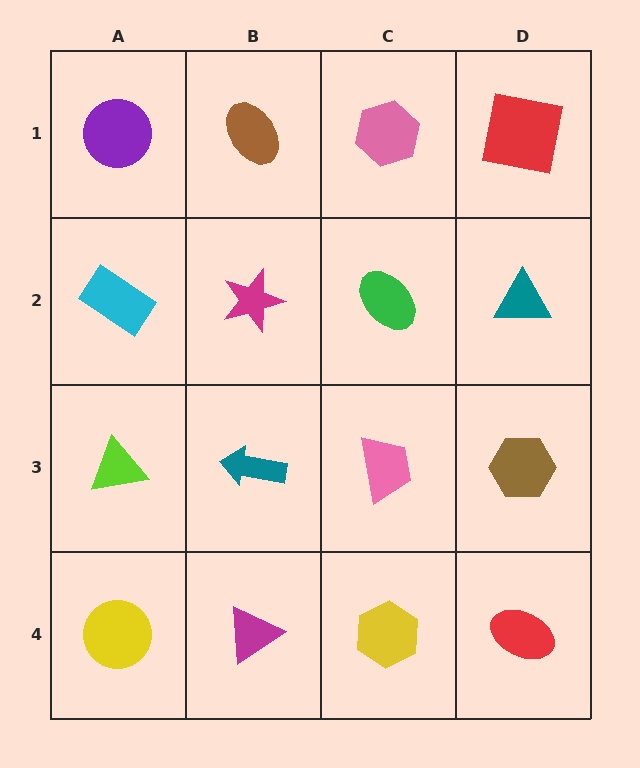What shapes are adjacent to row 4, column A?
A lime triangle (row 3, column A), a magenta triangle (row 4, column B).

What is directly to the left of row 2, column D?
A green ellipse.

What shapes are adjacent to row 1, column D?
A teal triangle (row 2, column D), a pink hexagon (row 1, column C).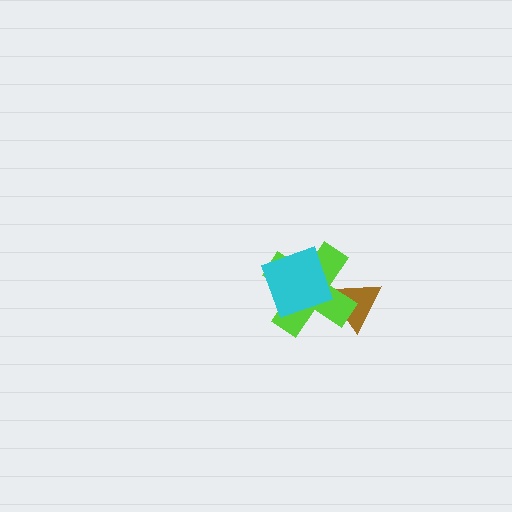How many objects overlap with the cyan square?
1 object overlaps with the cyan square.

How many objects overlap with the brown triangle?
1 object overlaps with the brown triangle.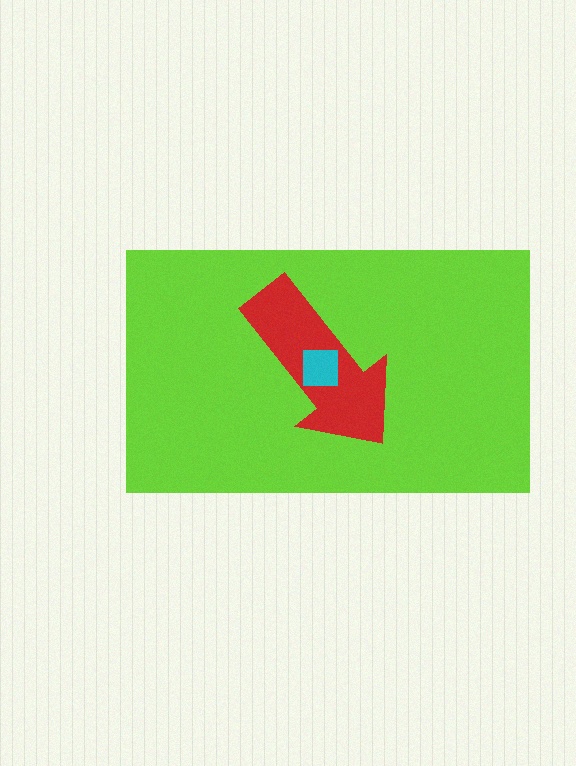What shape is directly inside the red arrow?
The cyan square.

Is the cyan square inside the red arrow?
Yes.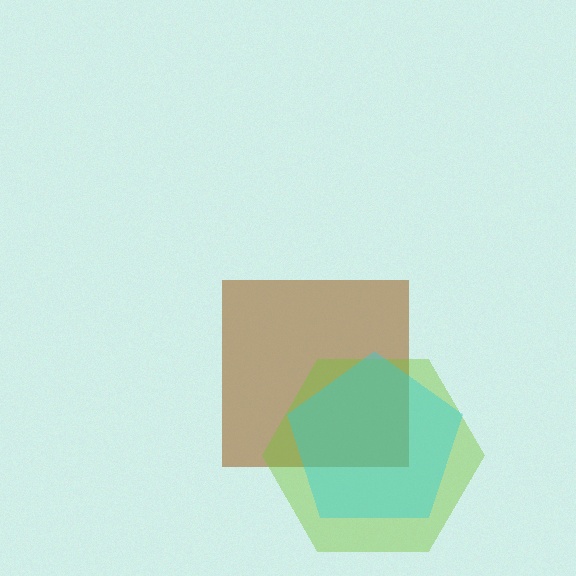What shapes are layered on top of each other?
The layered shapes are: a brown square, a lime hexagon, a cyan pentagon.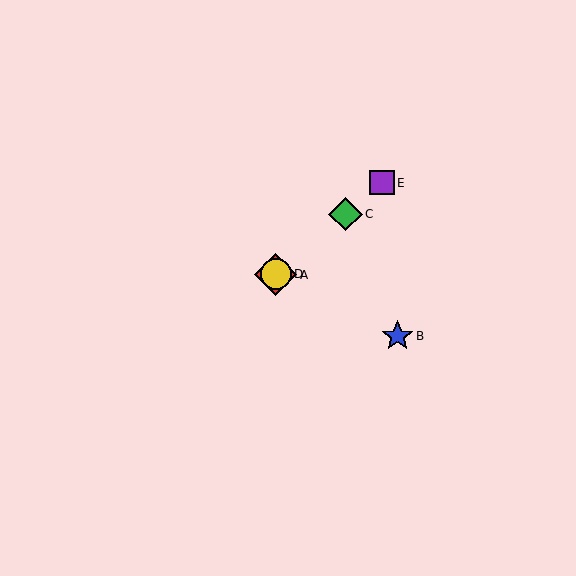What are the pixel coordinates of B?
Object B is at (397, 336).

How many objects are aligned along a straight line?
4 objects (A, C, D, E) are aligned along a straight line.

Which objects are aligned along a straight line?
Objects A, C, D, E are aligned along a straight line.